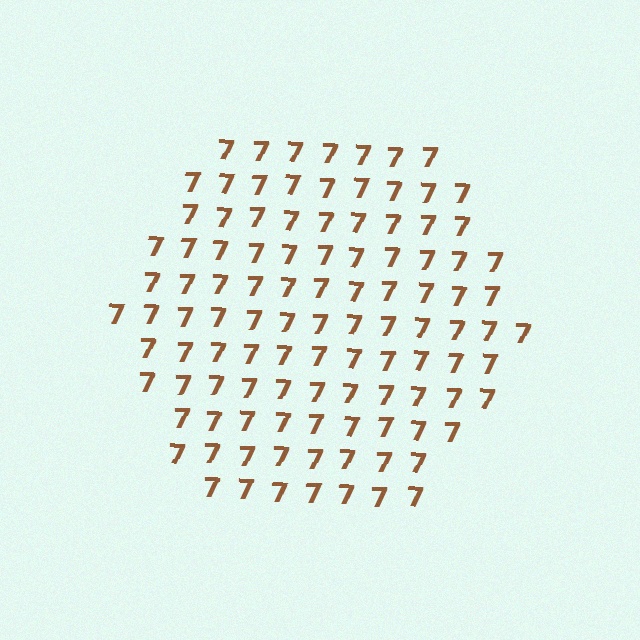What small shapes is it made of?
It is made of small digit 7's.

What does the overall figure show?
The overall figure shows a hexagon.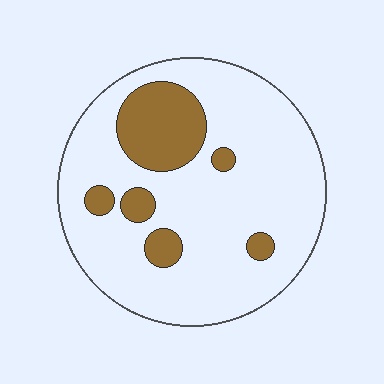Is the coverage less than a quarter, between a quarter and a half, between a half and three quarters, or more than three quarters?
Less than a quarter.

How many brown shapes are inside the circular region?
6.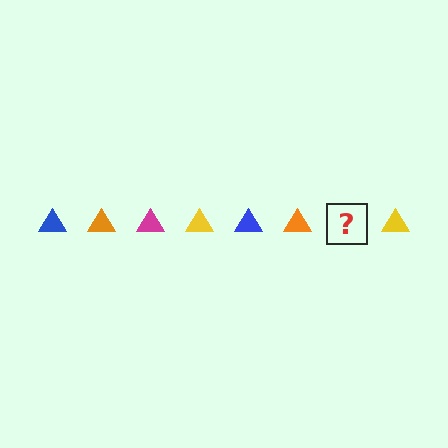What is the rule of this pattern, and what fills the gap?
The rule is that the pattern cycles through blue, orange, magenta, yellow triangles. The gap should be filled with a magenta triangle.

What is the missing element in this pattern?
The missing element is a magenta triangle.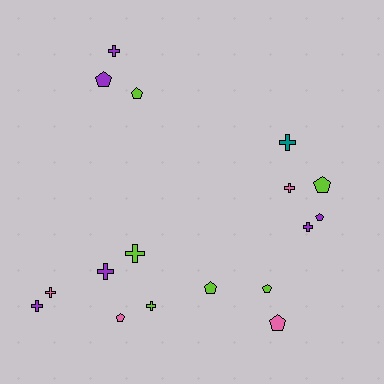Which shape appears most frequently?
Cross, with 9 objects.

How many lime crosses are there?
There are 2 lime crosses.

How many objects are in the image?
There are 17 objects.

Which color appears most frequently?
Lime, with 6 objects.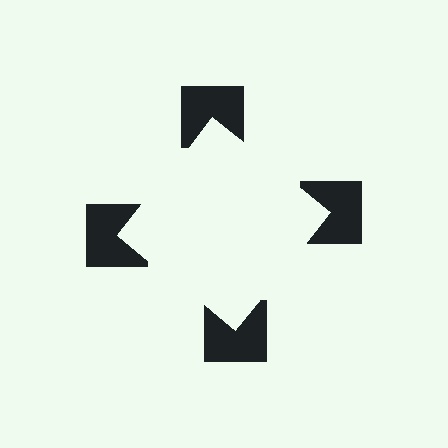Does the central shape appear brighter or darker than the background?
It typically appears slightly brighter than the background, even though no actual brightness change is drawn.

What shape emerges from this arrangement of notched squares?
An illusory square — its edges are inferred from the aligned wedge cuts in the notched squares, not physically drawn.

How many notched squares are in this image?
There are 4 — one at each vertex of the illusory square.